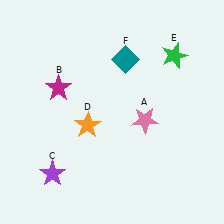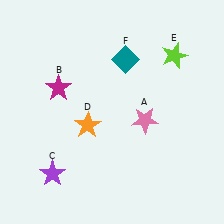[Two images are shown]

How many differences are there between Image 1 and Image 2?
There is 1 difference between the two images.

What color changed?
The star (E) changed from green in Image 1 to lime in Image 2.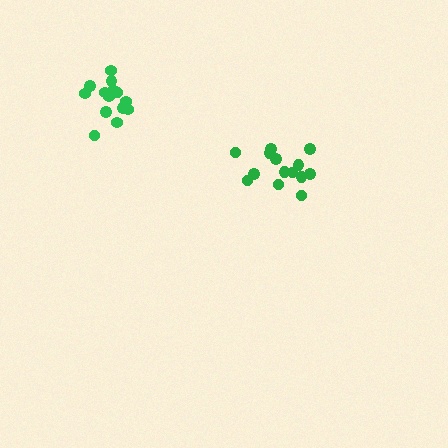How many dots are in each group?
Group 1: 14 dots, Group 2: 15 dots (29 total).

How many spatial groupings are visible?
There are 2 spatial groupings.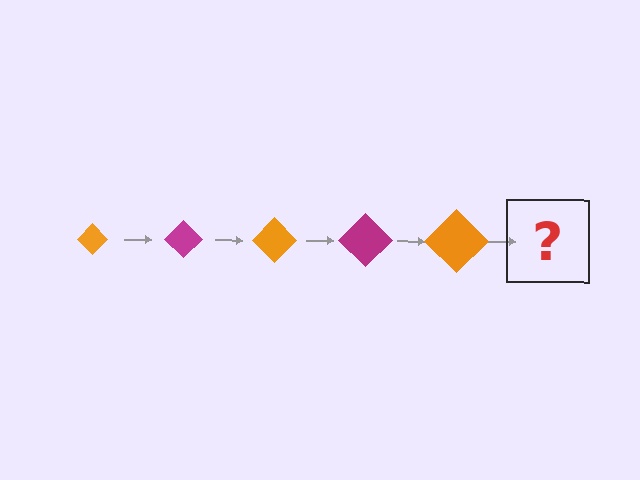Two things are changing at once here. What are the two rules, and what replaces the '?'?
The two rules are that the diamond grows larger each step and the color cycles through orange and magenta. The '?' should be a magenta diamond, larger than the previous one.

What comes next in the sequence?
The next element should be a magenta diamond, larger than the previous one.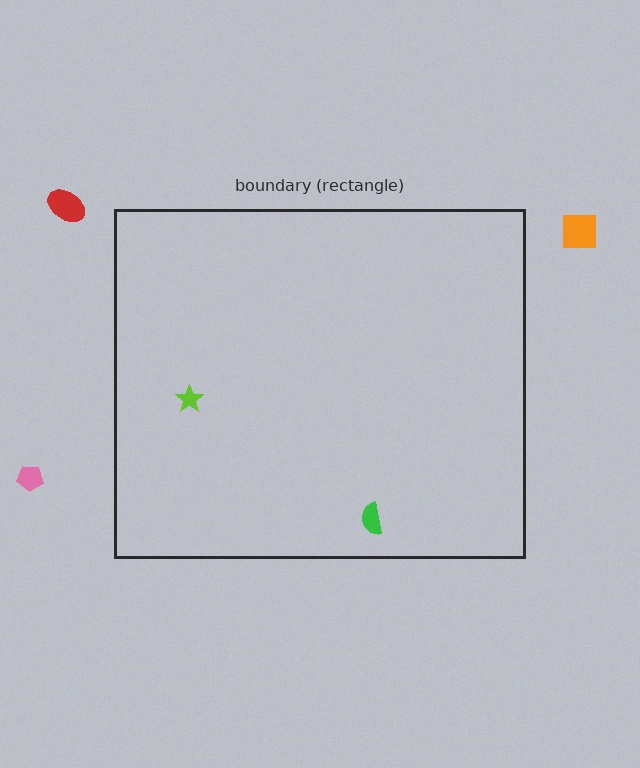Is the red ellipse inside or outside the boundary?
Outside.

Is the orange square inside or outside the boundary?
Outside.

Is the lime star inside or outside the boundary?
Inside.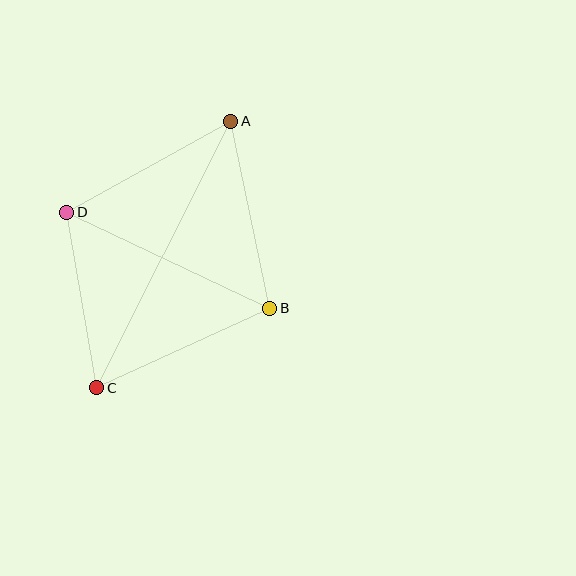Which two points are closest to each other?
Points C and D are closest to each other.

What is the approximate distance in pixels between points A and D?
The distance between A and D is approximately 188 pixels.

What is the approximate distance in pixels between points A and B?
The distance between A and B is approximately 191 pixels.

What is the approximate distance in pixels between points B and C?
The distance between B and C is approximately 190 pixels.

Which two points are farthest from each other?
Points A and C are farthest from each other.